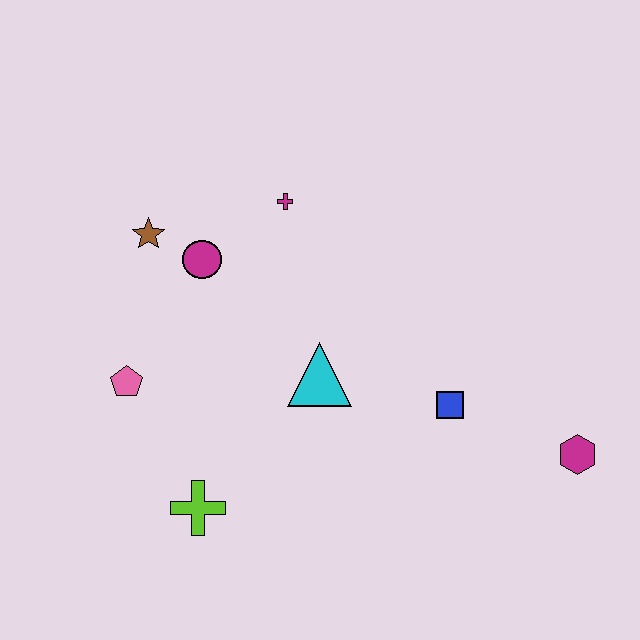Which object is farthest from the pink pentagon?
The magenta hexagon is farthest from the pink pentagon.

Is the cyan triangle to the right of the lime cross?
Yes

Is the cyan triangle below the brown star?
Yes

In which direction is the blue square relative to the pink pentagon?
The blue square is to the right of the pink pentagon.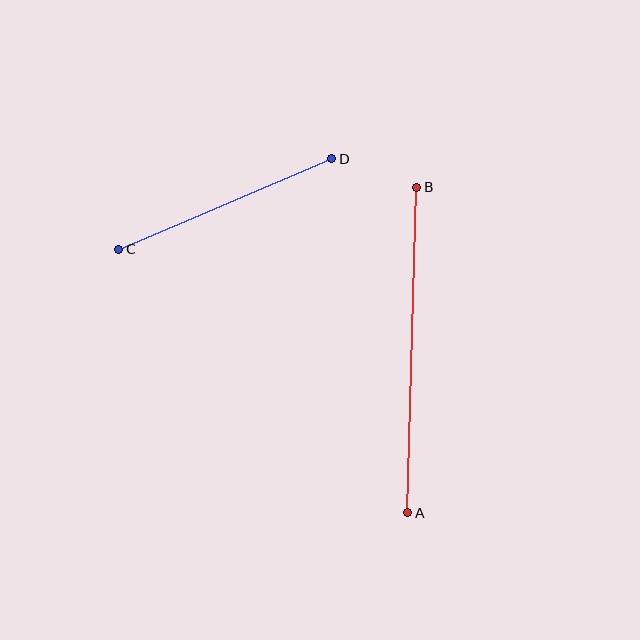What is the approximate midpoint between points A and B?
The midpoint is at approximately (412, 350) pixels.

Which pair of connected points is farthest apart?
Points A and B are farthest apart.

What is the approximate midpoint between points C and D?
The midpoint is at approximately (225, 204) pixels.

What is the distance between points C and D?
The distance is approximately 231 pixels.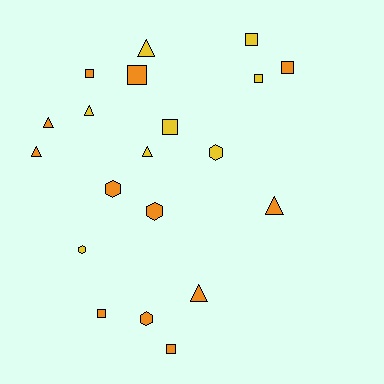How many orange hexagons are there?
There are 3 orange hexagons.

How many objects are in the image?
There are 20 objects.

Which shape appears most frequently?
Square, with 8 objects.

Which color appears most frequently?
Orange, with 12 objects.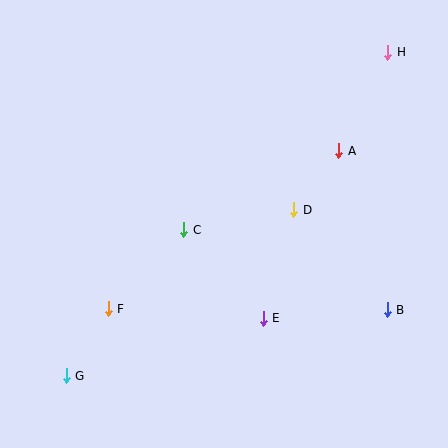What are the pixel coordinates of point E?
Point E is at (263, 318).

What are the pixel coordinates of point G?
Point G is at (66, 376).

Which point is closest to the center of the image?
Point C at (184, 230) is closest to the center.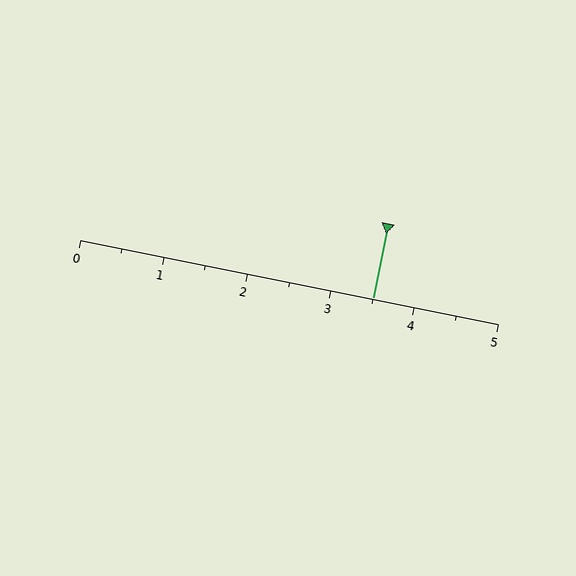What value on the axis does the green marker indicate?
The marker indicates approximately 3.5.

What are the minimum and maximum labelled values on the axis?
The axis runs from 0 to 5.